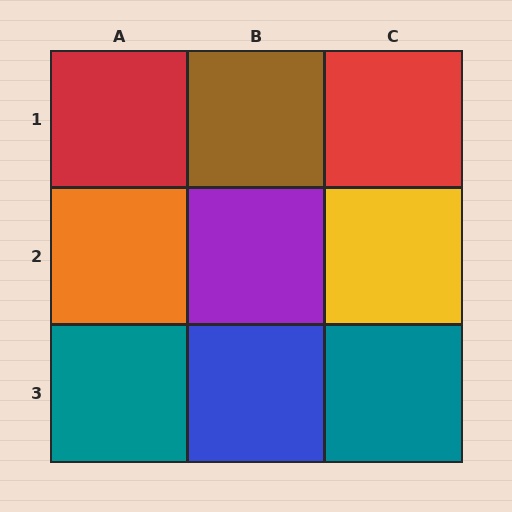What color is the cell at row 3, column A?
Teal.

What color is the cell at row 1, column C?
Red.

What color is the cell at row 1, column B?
Brown.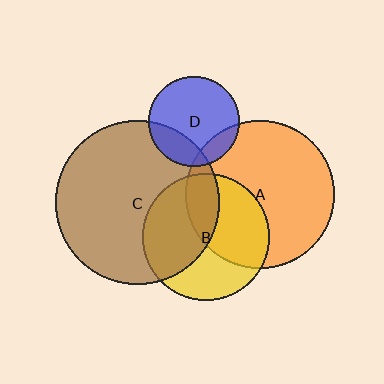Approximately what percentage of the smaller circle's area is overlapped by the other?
Approximately 20%.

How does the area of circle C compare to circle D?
Approximately 3.3 times.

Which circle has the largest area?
Circle C (brown).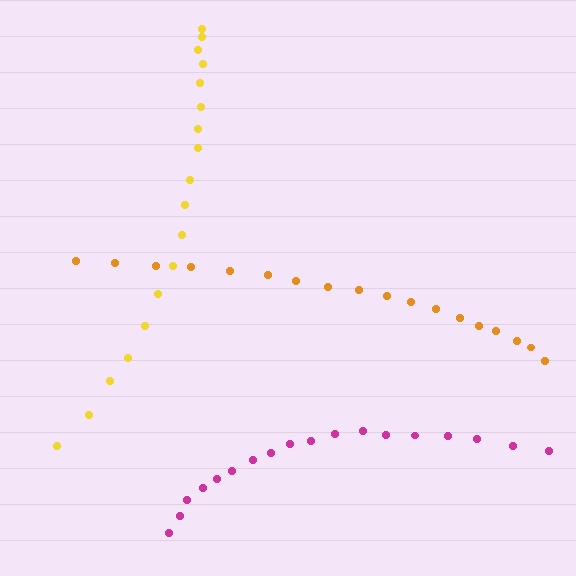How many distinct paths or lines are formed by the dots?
There are 3 distinct paths.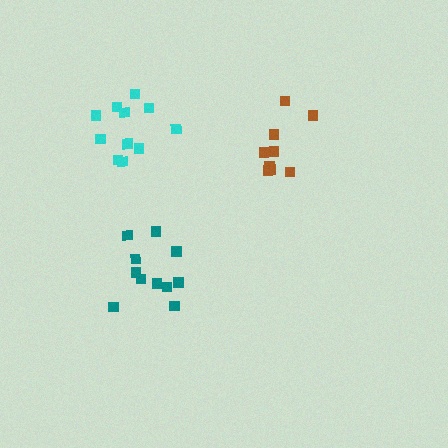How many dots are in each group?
Group 1: 9 dots, Group 2: 11 dots, Group 3: 11 dots (31 total).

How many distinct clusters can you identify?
There are 3 distinct clusters.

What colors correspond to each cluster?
The clusters are colored: brown, teal, cyan.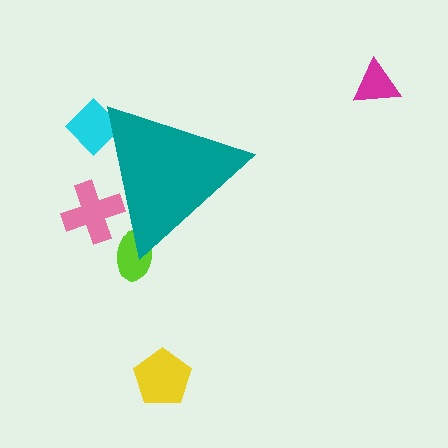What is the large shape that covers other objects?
A teal triangle.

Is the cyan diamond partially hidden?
Yes, the cyan diamond is partially hidden behind the teal triangle.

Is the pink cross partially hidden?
Yes, the pink cross is partially hidden behind the teal triangle.